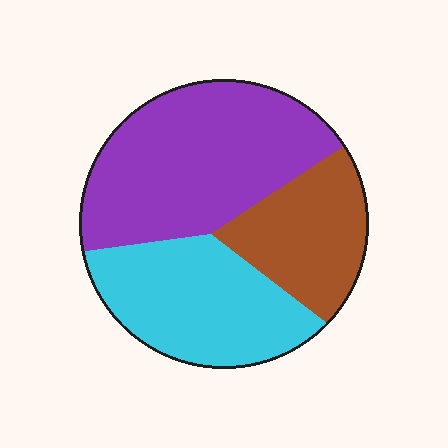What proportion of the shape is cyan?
Cyan covers 32% of the shape.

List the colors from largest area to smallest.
From largest to smallest: purple, cyan, brown.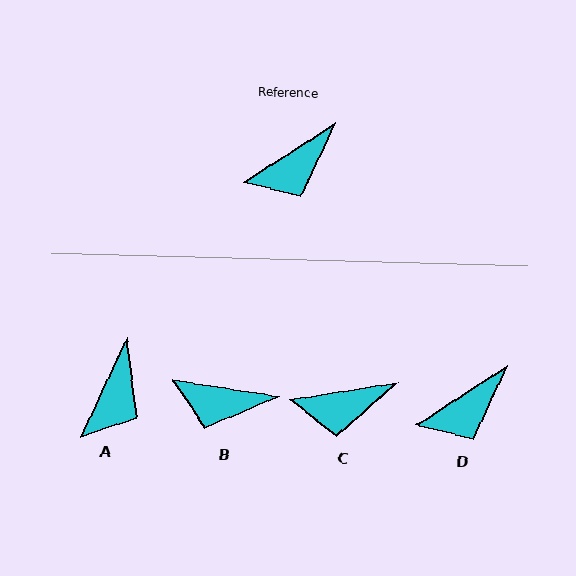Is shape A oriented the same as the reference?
No, it is off by about 32 degrees.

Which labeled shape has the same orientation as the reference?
D.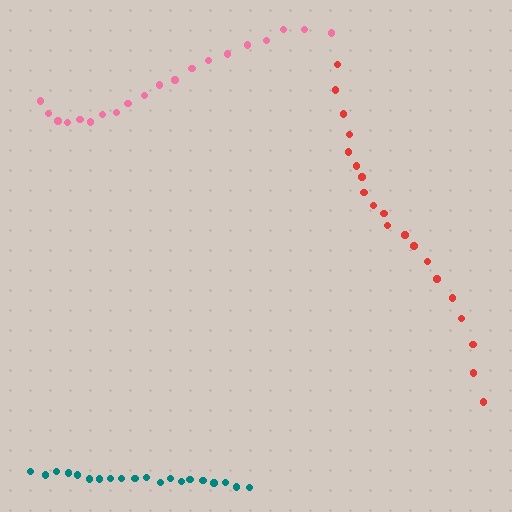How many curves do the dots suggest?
There are 3 distinct paths.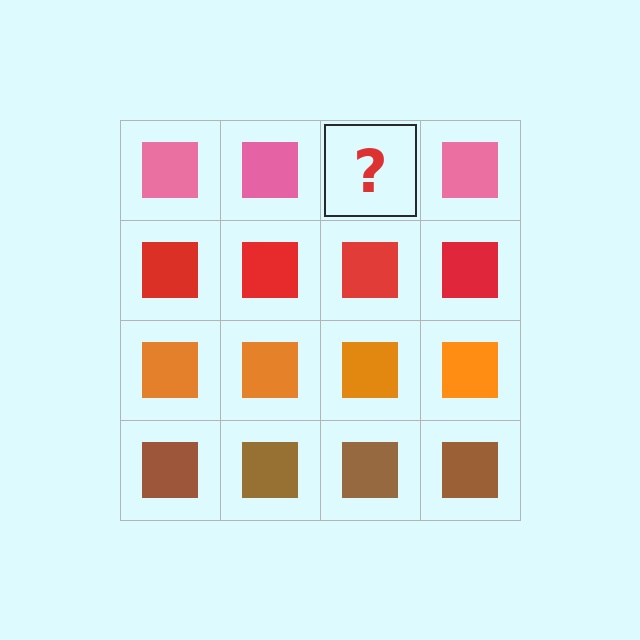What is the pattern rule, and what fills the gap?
The rule is that each row has a consistent color. The gap should be filled with a pink square.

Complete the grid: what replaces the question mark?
The question mark should be replaced with a pink square.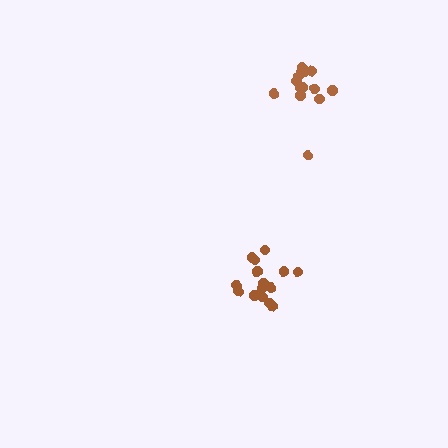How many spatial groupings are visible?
There are 2 spatial groupings.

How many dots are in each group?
Group 1: 15 dots, Group 2: 14 dots (29 total).